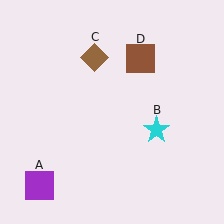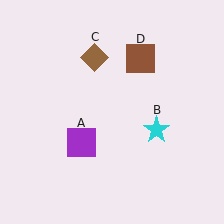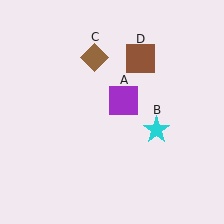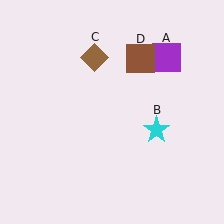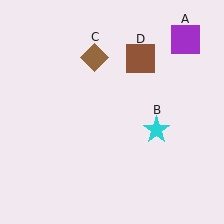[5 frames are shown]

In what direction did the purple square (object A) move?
The purple square (object A) moved up and to the right.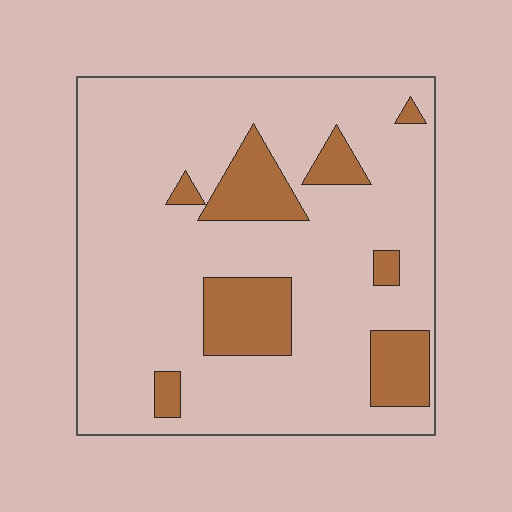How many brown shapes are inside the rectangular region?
8.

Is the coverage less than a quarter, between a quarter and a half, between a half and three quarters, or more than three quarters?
Less than a quarter.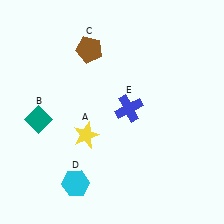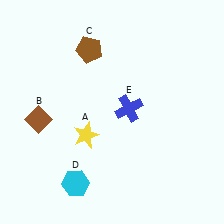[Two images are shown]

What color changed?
The diamond (B) changed from teal in Image 1 to brown in Image 2.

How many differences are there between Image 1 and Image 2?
There is 1 difference between the two images.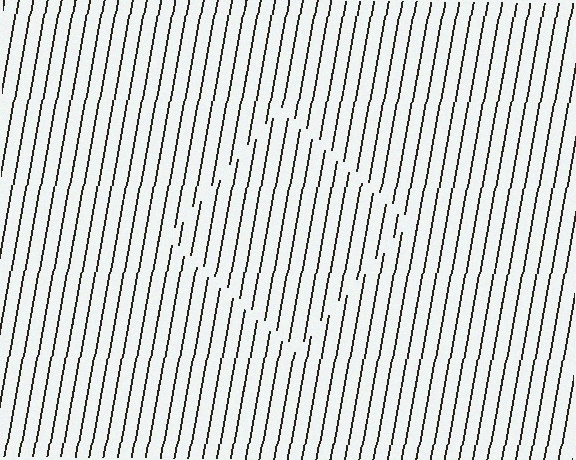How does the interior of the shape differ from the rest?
The interior of the shape contains the same grating, shifted by half a period — the contour is defined by the phase discontinuity where line-ends from the inner and outer gratings abut.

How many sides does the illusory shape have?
4 sides — the line-ends trace a square.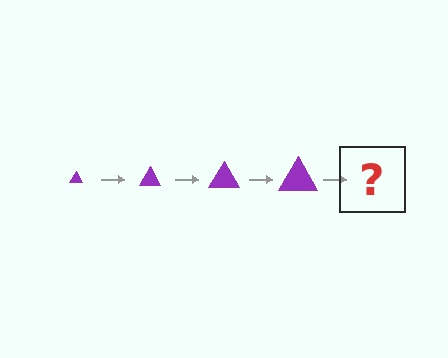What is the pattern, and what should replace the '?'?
The pattern is that the triangle gets progressively larger each step. The '?' should be a purple triangle, larger than the previous one.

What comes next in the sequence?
The next element should be a purple triangle, larger than the previous one.